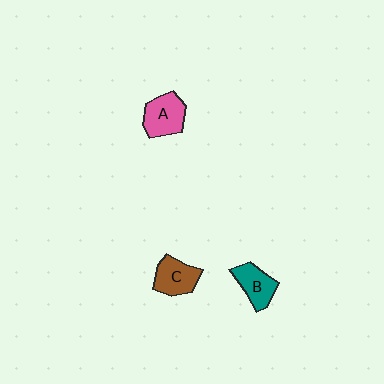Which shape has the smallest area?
Shape B (teal).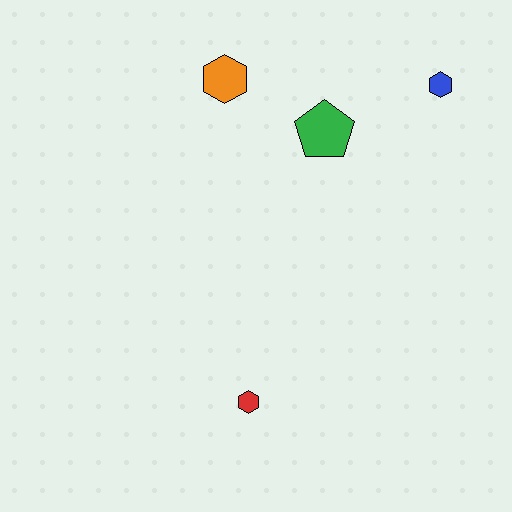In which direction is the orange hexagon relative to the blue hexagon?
The orange hexagon is to the left of the blue hexagon.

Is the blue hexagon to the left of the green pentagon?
No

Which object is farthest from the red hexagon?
The blue hexagon is farthest from the red hexagon.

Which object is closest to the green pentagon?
The orange hexagon is closest to the green pentagon.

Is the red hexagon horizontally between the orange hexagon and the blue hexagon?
Yes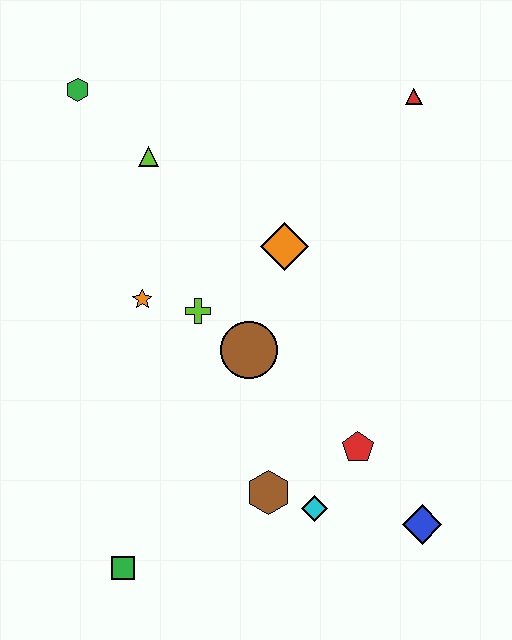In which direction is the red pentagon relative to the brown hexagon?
The red pentagon is to the right of the brown hexagon.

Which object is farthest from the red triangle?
The green square is farthest from the red triangle.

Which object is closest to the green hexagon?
The lime triangle is closest to the green hexagon.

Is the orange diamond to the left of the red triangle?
Yes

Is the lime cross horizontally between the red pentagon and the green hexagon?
Yes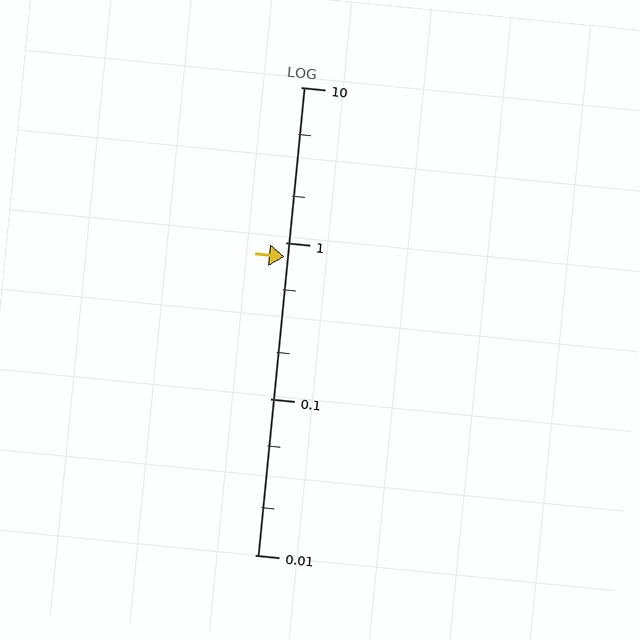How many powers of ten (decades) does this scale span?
The scale spans 3 decades, from 0.01 to 10.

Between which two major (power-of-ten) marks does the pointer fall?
The pointer is between 0.1 and 1.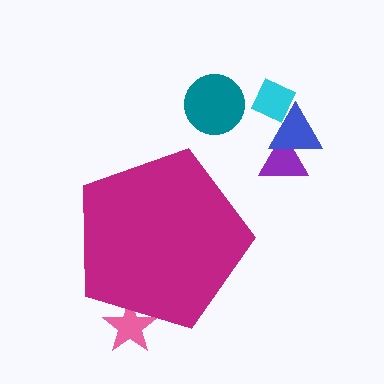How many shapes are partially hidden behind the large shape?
1 shape is partially hidden.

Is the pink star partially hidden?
Yes, the pink star is partially hidden behind the magenta pentagon.